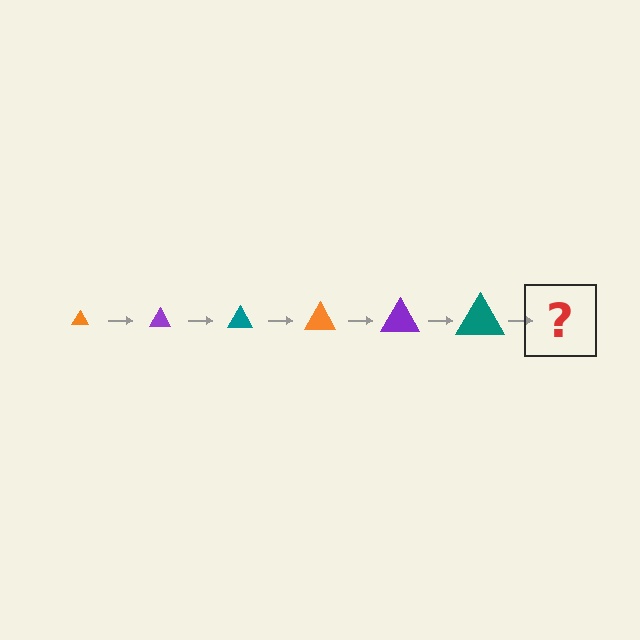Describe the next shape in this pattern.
It should be an orange triangle, larger than the previous one.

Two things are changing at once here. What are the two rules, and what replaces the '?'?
The two rules are that the triangle grows larger each step and the color cycles through orange, purple, and teal. The '?' should be an orange triangle, larger than the previous one.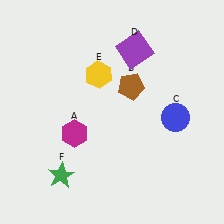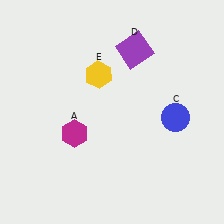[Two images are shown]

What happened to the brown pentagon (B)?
The brown pentagon (B) was removed in Image 2. It was in the top-right area of Image 1.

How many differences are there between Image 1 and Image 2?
There are 2 differences between the two images.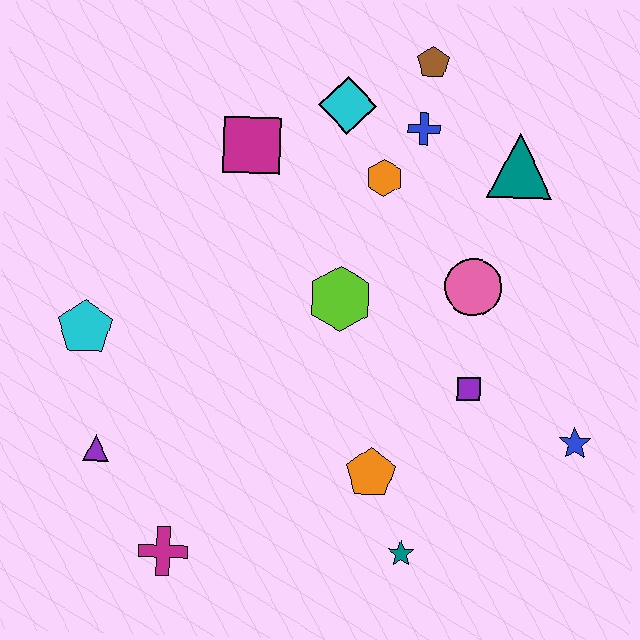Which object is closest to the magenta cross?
The purple triangle is closest to the magenta cross.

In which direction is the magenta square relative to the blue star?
The magenta square is to the left of the blue star.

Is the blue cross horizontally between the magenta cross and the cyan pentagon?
No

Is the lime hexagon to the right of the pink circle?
No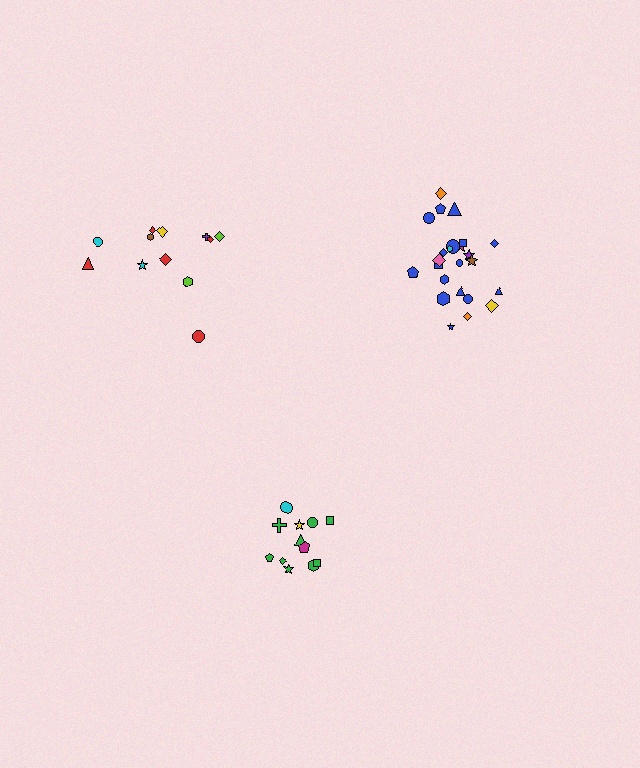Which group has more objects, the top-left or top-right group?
The top-right group.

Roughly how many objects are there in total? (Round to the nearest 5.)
Roughly 50 objects in total.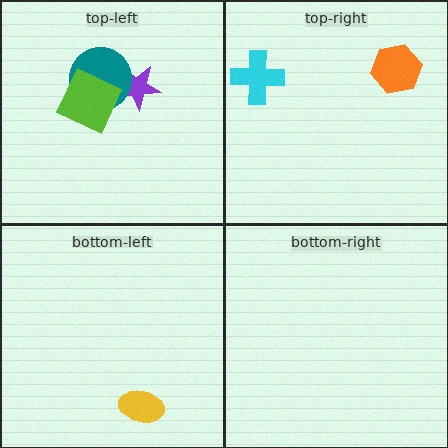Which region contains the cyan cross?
The top-right region.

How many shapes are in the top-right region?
2.